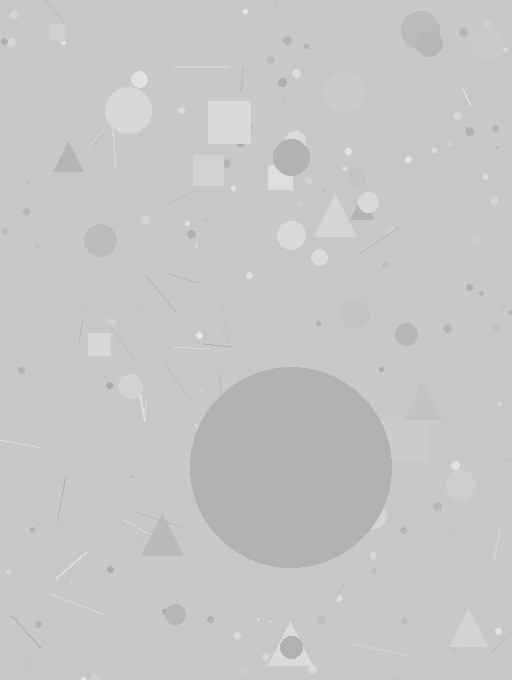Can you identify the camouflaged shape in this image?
The camouflaged shape is a circle.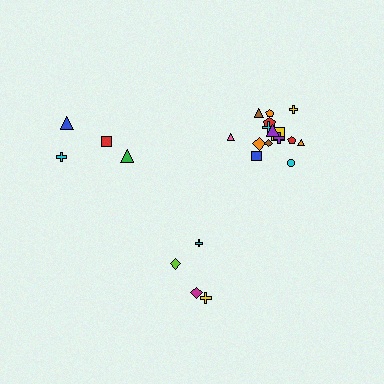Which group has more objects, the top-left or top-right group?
The top-right group.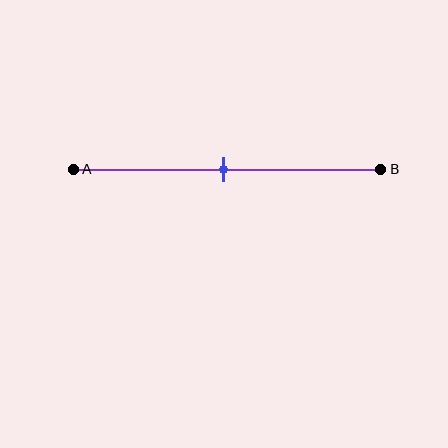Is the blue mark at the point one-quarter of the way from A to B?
No, the mark is at about 50% from A, not at the 25% one-quarter point.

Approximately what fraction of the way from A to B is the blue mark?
The blue mark is approximately 50% of the way from A to B.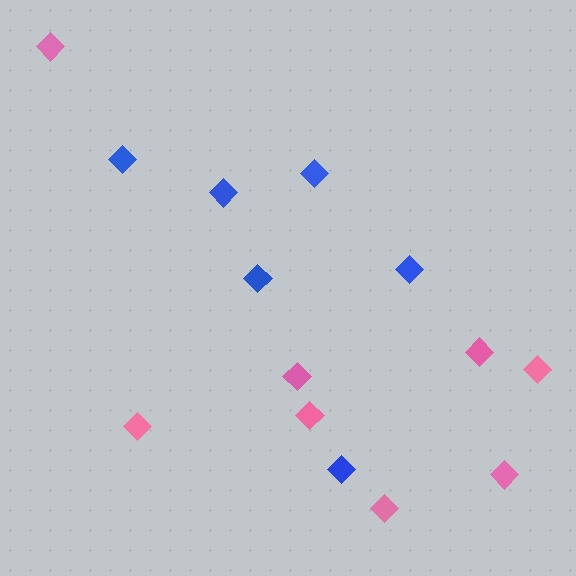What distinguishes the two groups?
There are 2 groups: one group of pink diamonds (8) and one group of blue diamonds (6).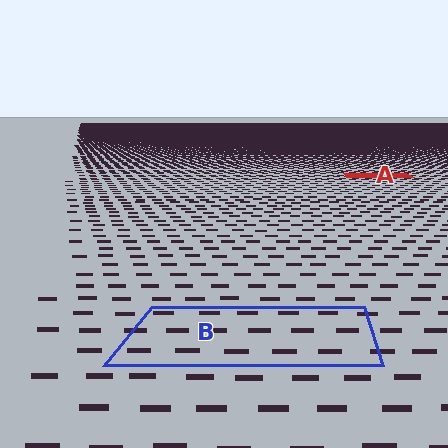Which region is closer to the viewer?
Region B is closer. The texture elements there are larger and more spread out.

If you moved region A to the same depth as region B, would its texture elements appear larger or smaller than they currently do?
They would appear larger. At a closer depth, the same texture elements are projected at a bigger on-screen size.